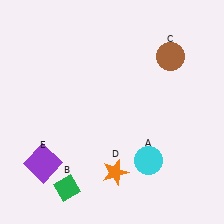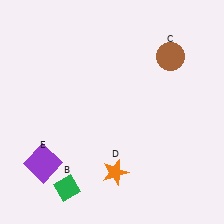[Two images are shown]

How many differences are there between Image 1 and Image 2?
There is 1 difference between the two images.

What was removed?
The cyan circle (A) was removed in Image 2.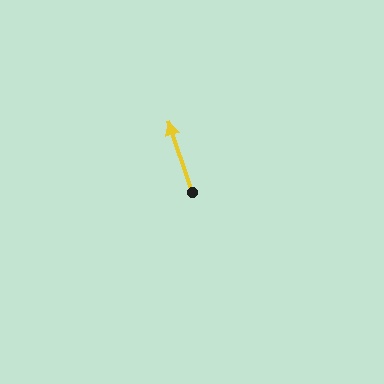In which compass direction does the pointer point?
North.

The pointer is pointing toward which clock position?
Roughly 11 o'clock.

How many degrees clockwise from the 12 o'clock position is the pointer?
Approximately 341 degrees.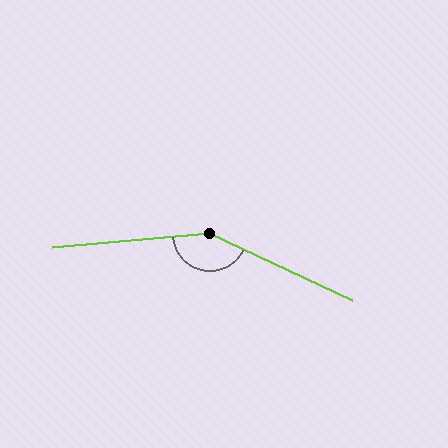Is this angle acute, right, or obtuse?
It is obtuse.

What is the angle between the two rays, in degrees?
Approximately 150 degrees.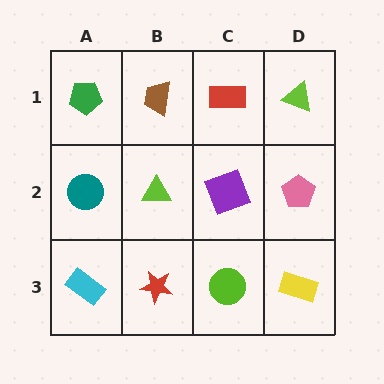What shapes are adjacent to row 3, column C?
A purple square (row 2, column C), a red star (row 3, column B), a yellow rectangle (row 3, column D).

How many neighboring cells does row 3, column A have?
2.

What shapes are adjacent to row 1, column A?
A teal circle (row 2, column A), a brown trapezoid (row 1, column B).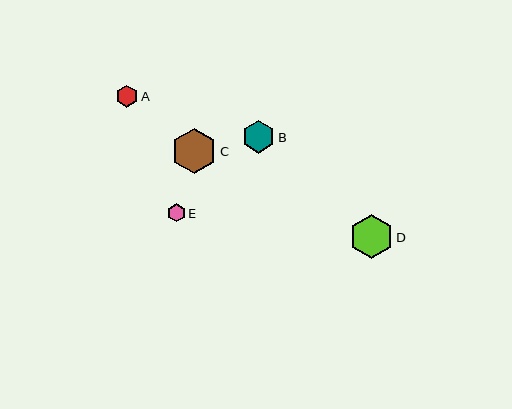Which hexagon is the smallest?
Hexagon E is the smallest with a size of approximately 18 pixels.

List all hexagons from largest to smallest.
From largest to smallest: C, D, B, A, E.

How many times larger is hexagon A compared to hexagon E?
Hexagon A is approximately 1.2 times the size of hexagon E.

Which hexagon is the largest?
Hexagon C is the largest with a size of approximately 45 pixels.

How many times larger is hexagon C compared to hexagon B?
Hexagon C is approximately 1.4 times the size of hexagon B.